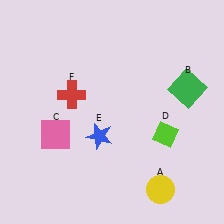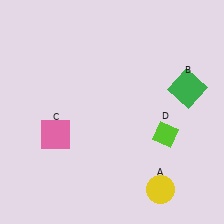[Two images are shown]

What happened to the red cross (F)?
The red cross (F) was removed in Image 2. It was in the top-left area of Image 1.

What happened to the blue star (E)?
The blue star (E) was removed in Image 2. It was in the bottom-left area of Image 1.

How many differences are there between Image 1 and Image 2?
There are 2 differences between the two images.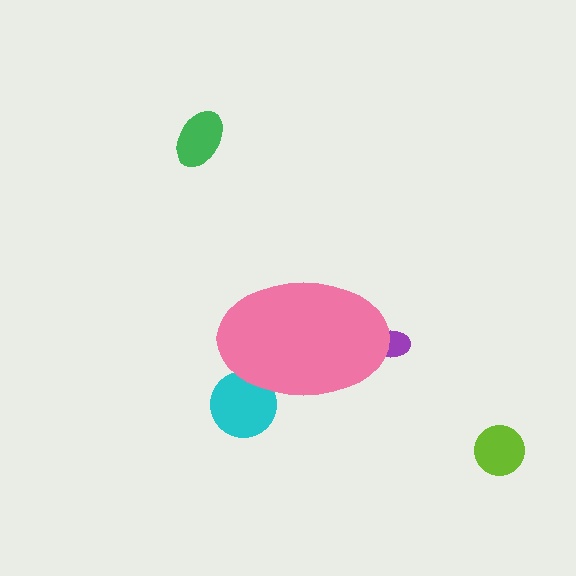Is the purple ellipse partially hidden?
Yes, the purple ellipse is partially hidden behind the pink ellipse.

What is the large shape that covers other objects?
A pink ellipse.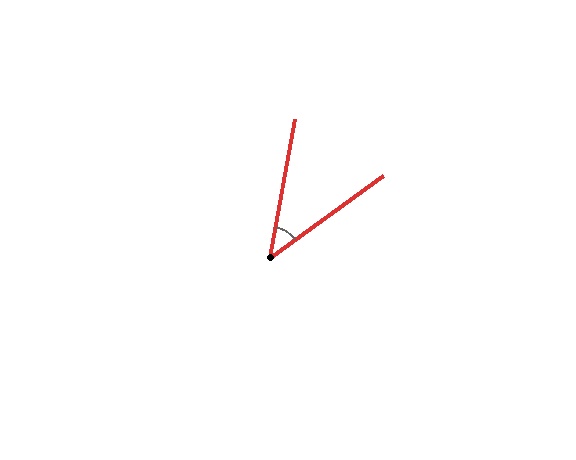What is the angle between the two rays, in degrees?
Approximately 44 degrees.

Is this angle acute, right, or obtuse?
It is acute.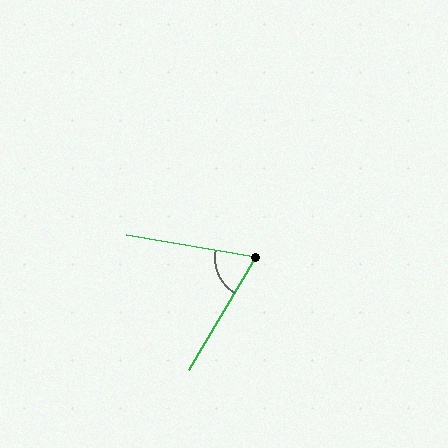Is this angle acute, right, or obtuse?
It is acute.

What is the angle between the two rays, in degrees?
Approximately 69 degrees.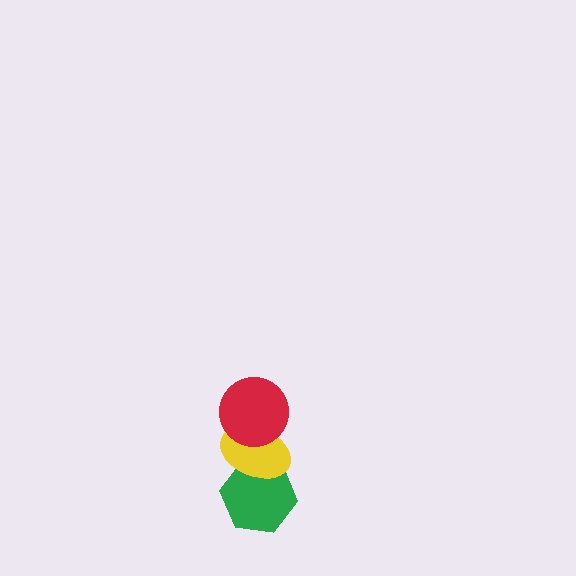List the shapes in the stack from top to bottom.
From top to bottom: the red circle, the yellow ellipse, the green hexagon.